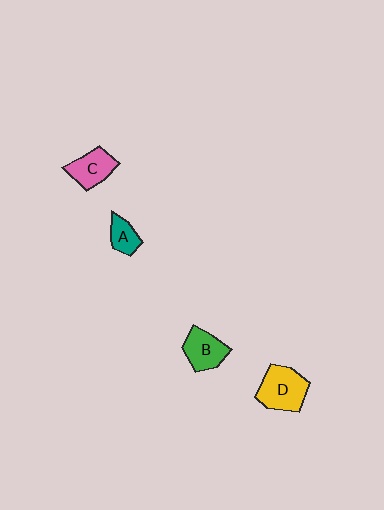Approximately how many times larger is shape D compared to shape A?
Approximately 2.1 times.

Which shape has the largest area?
Shape D (yellow).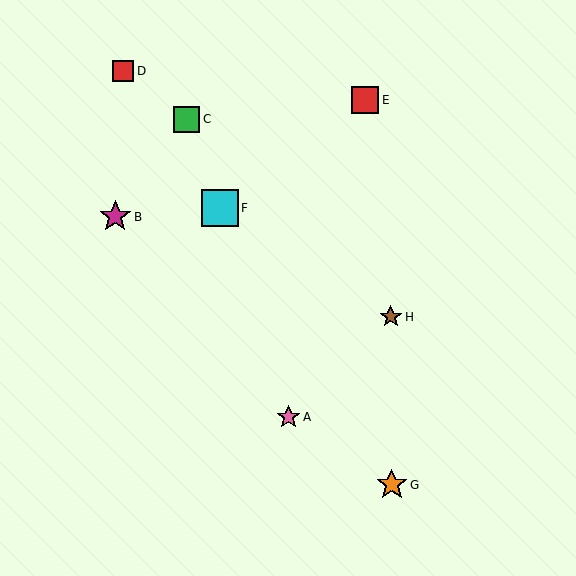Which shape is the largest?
The cyan square (labeled F) is the largest.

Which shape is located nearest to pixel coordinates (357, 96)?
The red square (labeled E) at (365, 100) is nearest to that location.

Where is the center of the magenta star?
The center of the magenta star is at (115, 217).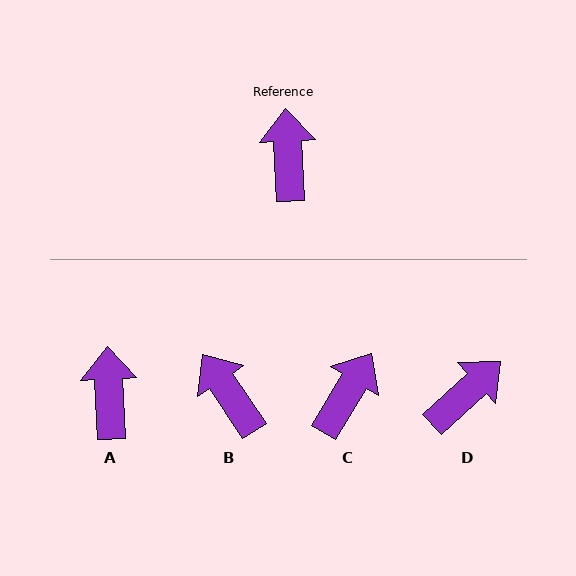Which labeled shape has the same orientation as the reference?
A.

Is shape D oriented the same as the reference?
No, it is off by about 50 degrees.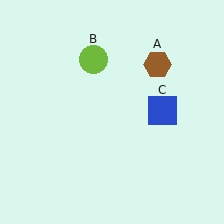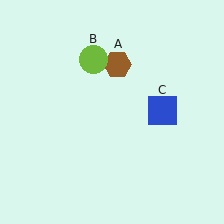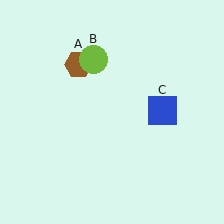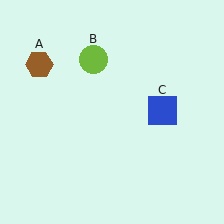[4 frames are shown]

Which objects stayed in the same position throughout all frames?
Lime circle (object B) and blue square (object C) remained stationary.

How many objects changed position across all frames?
1 object changed position: brown hexagon (object A).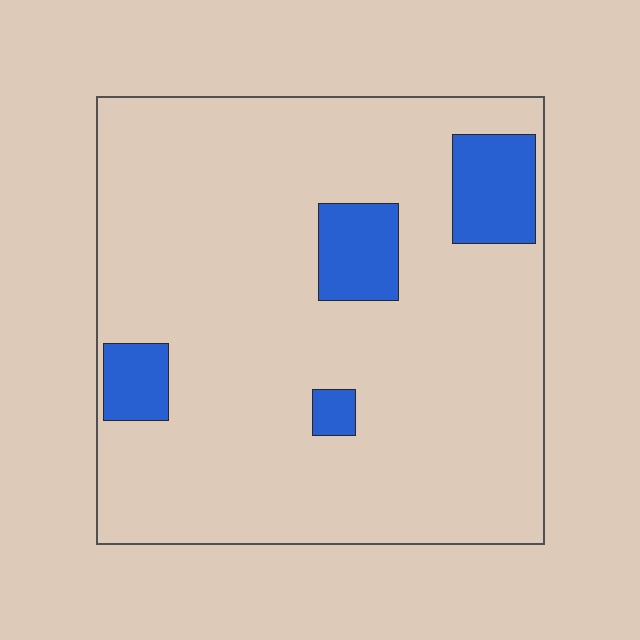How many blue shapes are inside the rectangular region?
4.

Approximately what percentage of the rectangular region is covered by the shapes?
Approximately 10%.